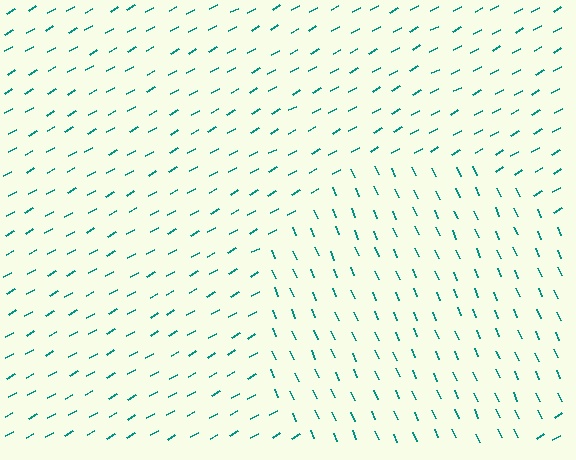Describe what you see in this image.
The image is filled with small teal line segments. A circle region in the image has lines oriented differently from the surrounding lines, creating a visible texture boundary.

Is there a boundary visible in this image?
Yes, there is a texture boundary formed by a change in line orientation.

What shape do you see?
I see a circle.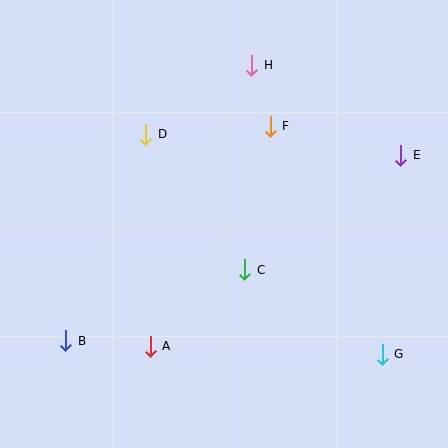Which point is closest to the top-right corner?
Point E is closest to the top-right corner.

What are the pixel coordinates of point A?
Point A is at (150, 346).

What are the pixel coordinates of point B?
Point B is at (66, 341).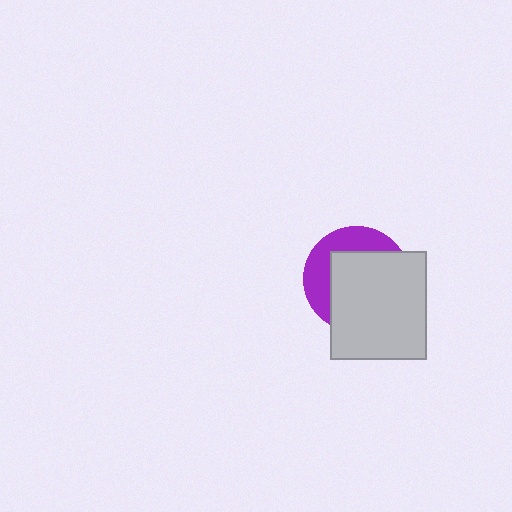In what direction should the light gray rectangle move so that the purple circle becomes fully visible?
The light gray rectangle should move toward the lower-right. That is the shortest direction to clear the overlap and leave the purple circle fully visible.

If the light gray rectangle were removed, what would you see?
You would see the complete purple circle.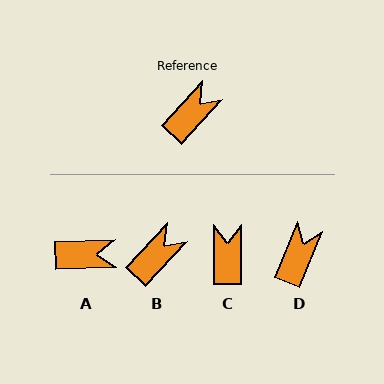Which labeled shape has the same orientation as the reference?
B.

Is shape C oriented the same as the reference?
No, it is off by about 43 degrees.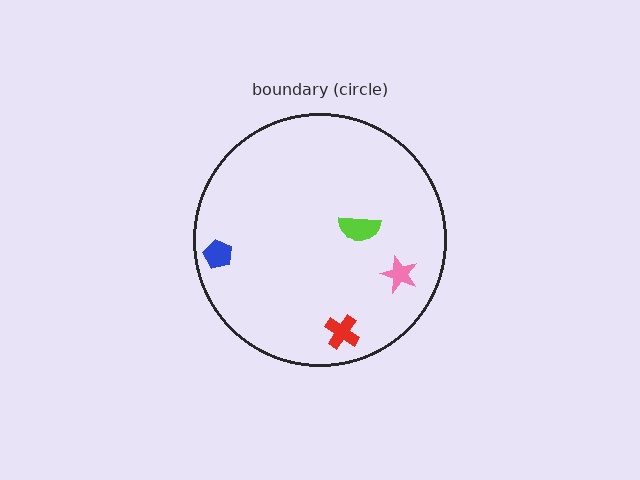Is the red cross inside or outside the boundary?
Inside.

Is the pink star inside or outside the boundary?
Inside.